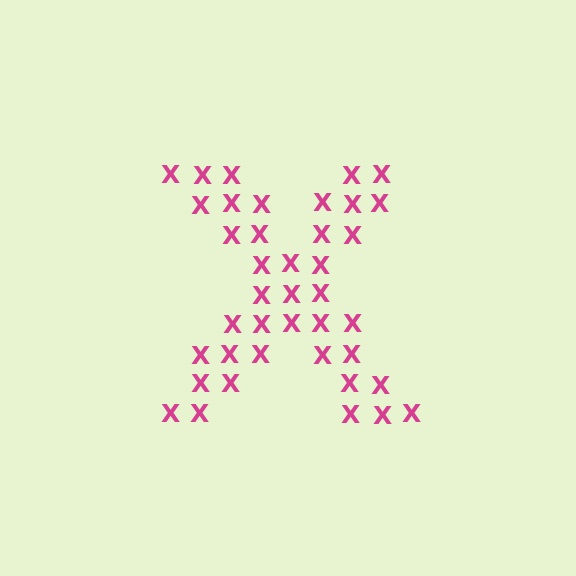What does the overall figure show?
The overall figure shows the letter X.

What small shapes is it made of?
It is made of small letter X's.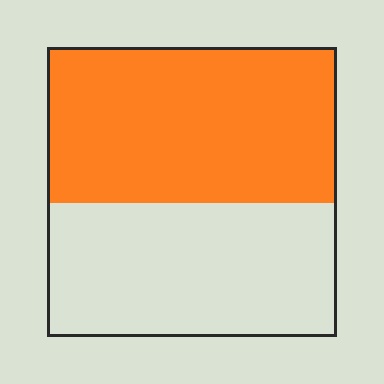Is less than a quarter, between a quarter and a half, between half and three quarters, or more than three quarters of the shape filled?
Between half and three quarters.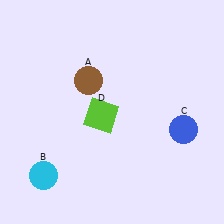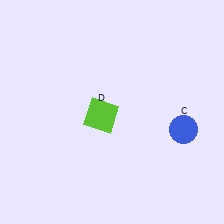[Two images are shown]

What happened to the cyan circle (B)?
The cyan circle (B) was removed in Image 2. It was in the bottom-left area of Image 1.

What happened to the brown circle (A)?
The brown circle (A) was removed in Image 2. It was in the top-left area of Image 1.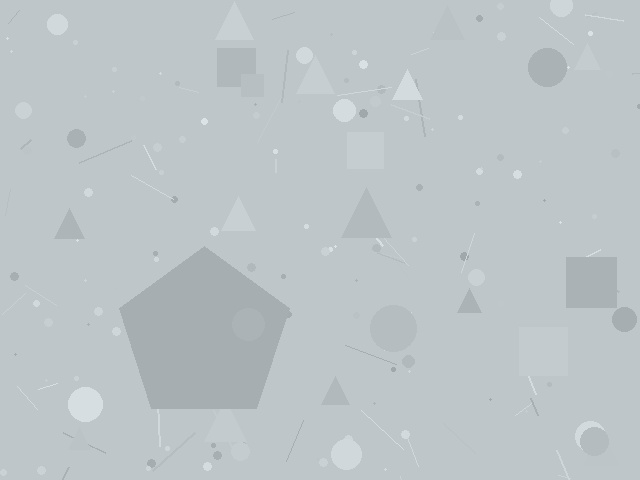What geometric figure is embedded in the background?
A pentagon is embedded in the background.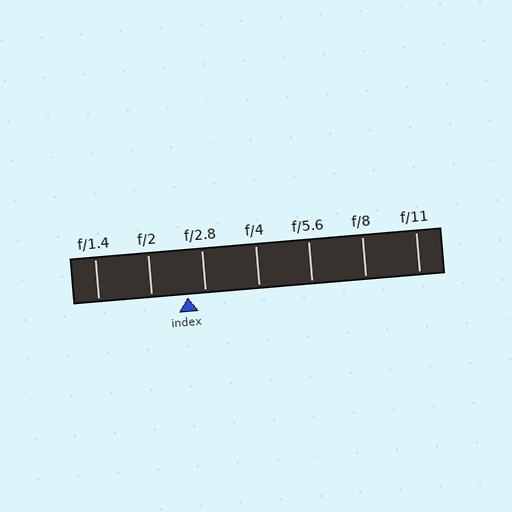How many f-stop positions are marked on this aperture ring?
There are 7 f-stop positions marked.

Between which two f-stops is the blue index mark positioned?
The index mark is between f/2 and f/2.8.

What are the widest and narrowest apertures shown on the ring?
The widest aperture shown is f/1.4 and the narrowest is f/11.